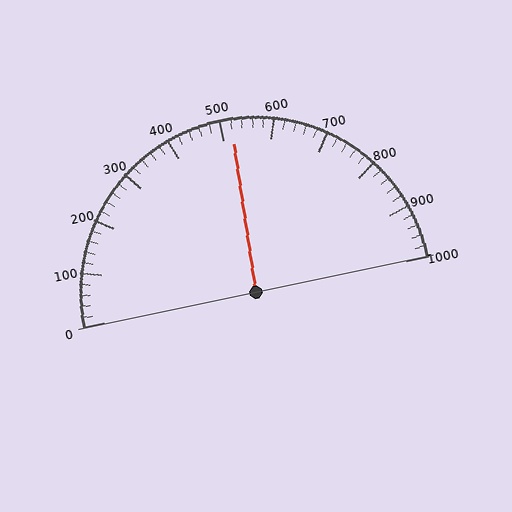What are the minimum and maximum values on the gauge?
The gauge ranges from 0 to 1000.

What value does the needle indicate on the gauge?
The needle indicates approximately 520.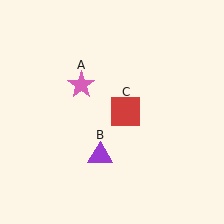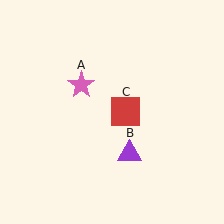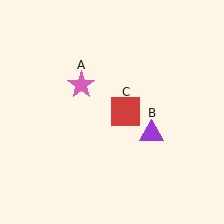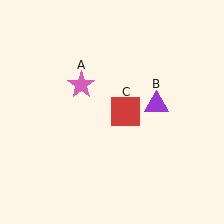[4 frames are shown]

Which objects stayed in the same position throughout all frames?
Pink star (object A) and red square (object C) remained stationary.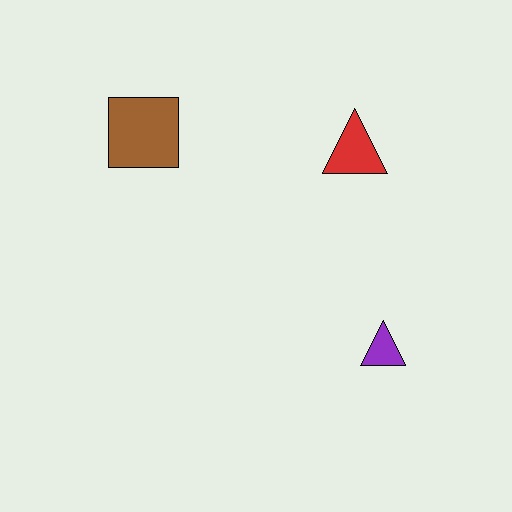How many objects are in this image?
There are 3 objects.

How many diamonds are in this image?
There are no diamonds.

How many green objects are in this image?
There are no green objects.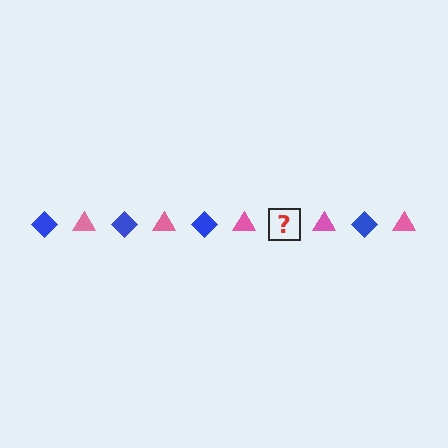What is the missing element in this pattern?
The missing element is a blue diamond.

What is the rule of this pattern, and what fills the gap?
The rule is that the pattern alternates between blue diamond and pink triangle. The gap should be filled with a blue diamond.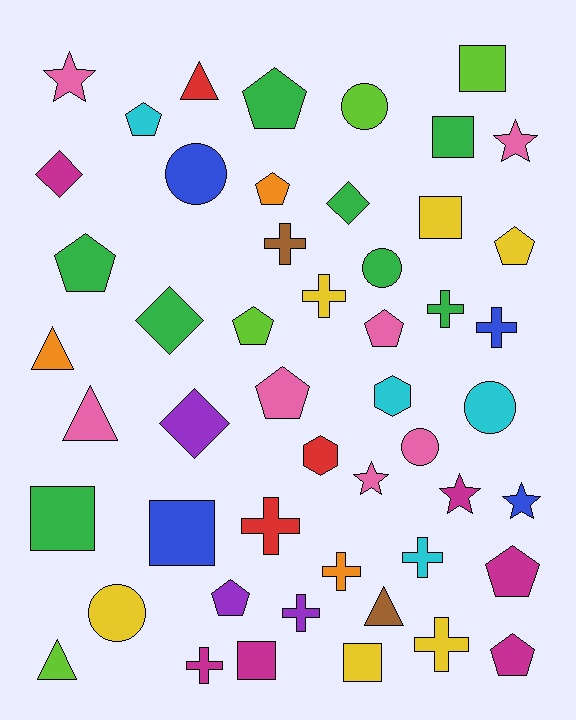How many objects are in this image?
There are 50 objects.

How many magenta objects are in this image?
There are 6 magenta objects.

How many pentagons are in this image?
There are 11 pentagons.